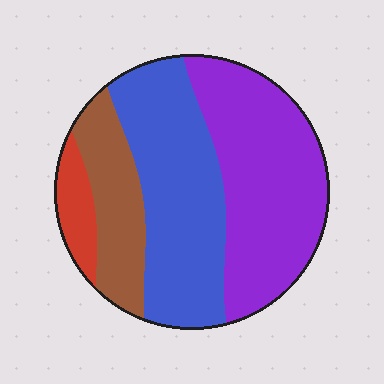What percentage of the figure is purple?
Purple covers roughly 40% of the figure.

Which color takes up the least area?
Red, at roughly 5%.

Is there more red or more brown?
Brown.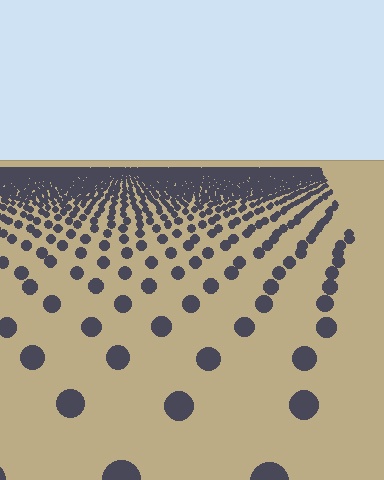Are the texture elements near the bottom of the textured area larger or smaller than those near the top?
Larger. Near the bottom, elements are closer to the viewer and appear at a bigger on-screen size.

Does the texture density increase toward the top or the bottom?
Density increases toward the top.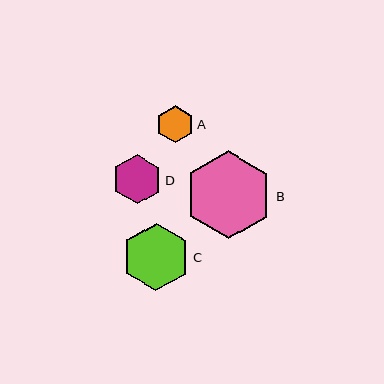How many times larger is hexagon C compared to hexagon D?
Hexagon C is approximately 1.4 times the size of hexagon D.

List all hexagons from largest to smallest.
From largest to smallest: B, C, D, A.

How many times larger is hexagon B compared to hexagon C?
Hexagon B is approximately 1.3 times the size of hexagon C.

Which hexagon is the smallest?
Hexagon A is the smallest with a size of approximately 37 pixels.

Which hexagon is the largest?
Hexagon B is the largest with a size of approximately 88 pixels.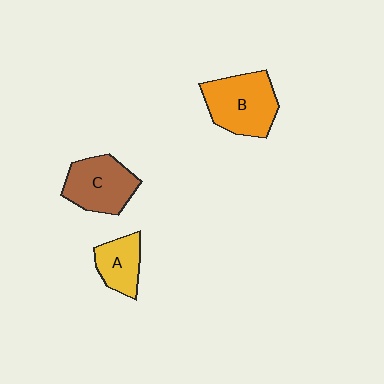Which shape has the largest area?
Shape B (orange).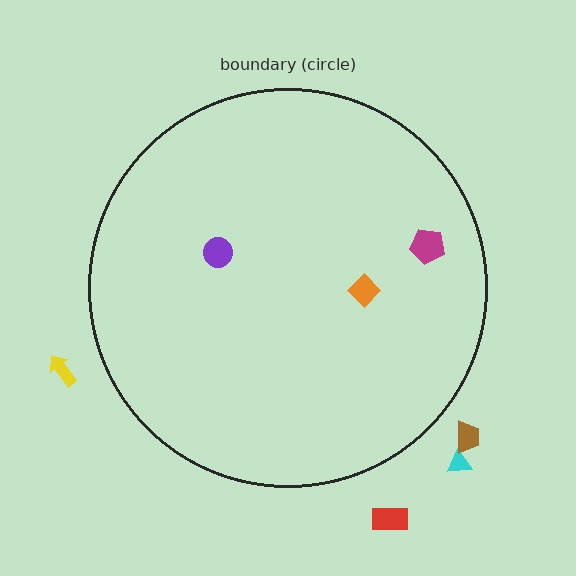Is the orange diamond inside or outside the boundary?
Inside.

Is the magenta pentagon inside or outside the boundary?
Inside.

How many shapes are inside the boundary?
3 inside, 4 outside.